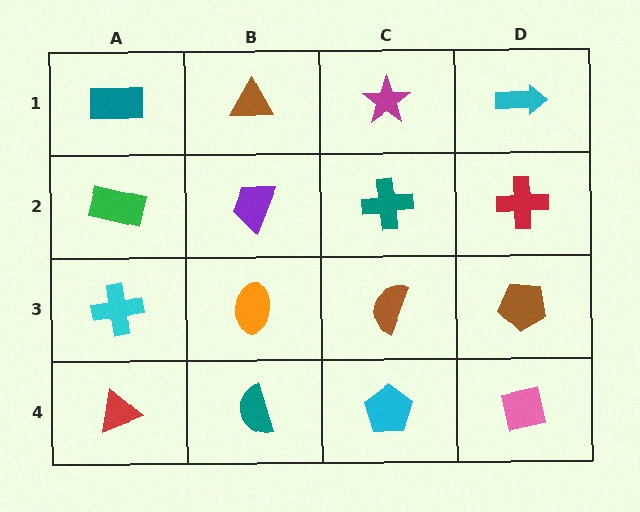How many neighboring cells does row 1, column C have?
3.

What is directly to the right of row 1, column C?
A cyan arrow.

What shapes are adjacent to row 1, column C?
A teal cross (row 2, column C), a brown triangle (row 1, column B), a cyan arrow (row 1, column D).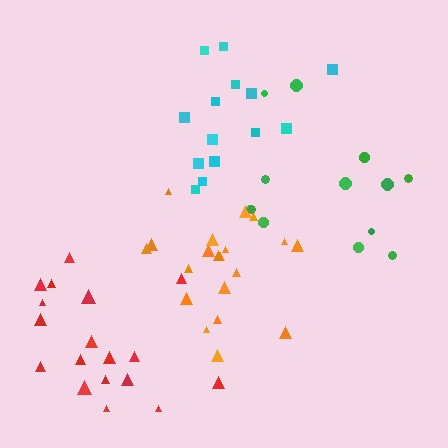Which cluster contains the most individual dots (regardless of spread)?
Orange (20).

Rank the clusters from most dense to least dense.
orange, red, cyan, green.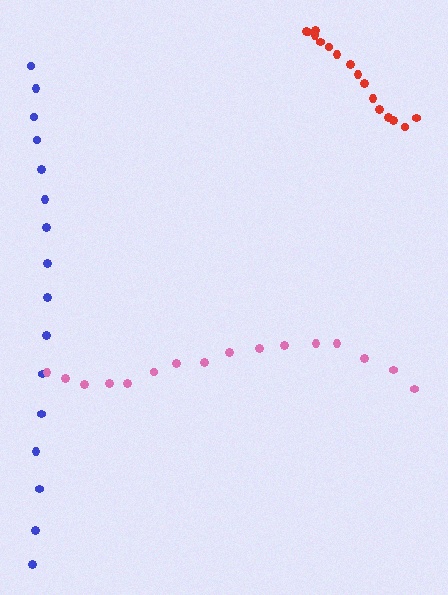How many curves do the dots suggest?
There are 3 distinct paths.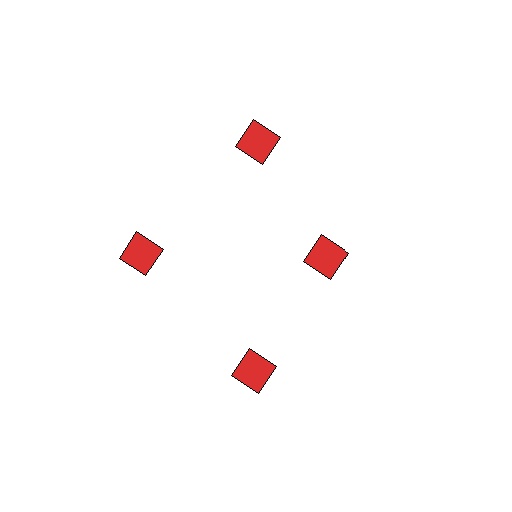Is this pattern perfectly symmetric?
No. The 4 red diamonds are arranged in a ring, but one element near the 3 o'clock position is pulled inward toward the center, breaking the 4-fold rotational symmetry.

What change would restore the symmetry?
The symmetry would be restored by moving it outward, back onto the ring so that all 4 diamonds sit at equal angles and equal distance from the center.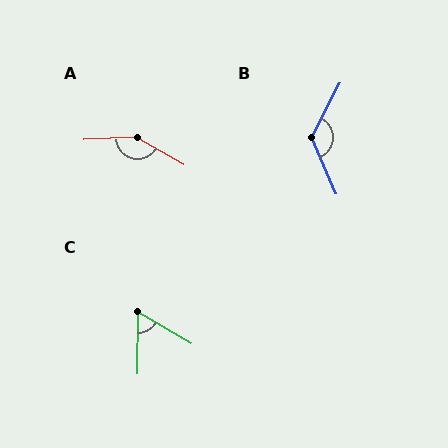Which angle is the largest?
A, at approximately 147 degrees.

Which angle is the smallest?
C, at approximately 60 degrees.